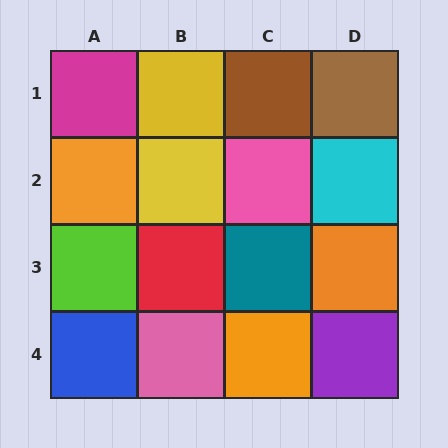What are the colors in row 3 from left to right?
Lime, red, teal, orange.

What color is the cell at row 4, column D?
Purple.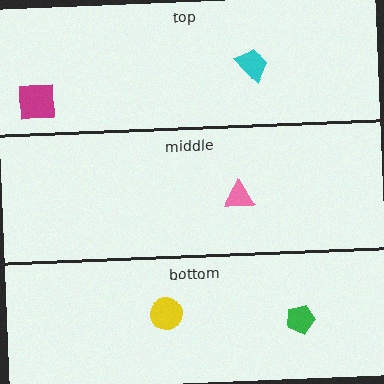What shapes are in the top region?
The magenta square, the cyan trapezoid.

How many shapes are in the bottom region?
2.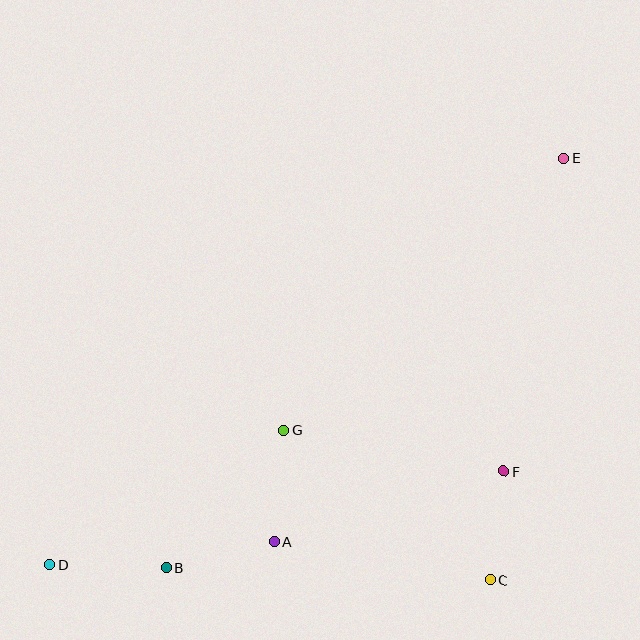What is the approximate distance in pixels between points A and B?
The distance between A and B is approximately 111 pixels.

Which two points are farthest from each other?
Points D and E are farthest from each other.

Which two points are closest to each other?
Points C and F are closest to each other.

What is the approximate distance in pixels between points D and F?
The distance between D and F is approximately 463 pixels.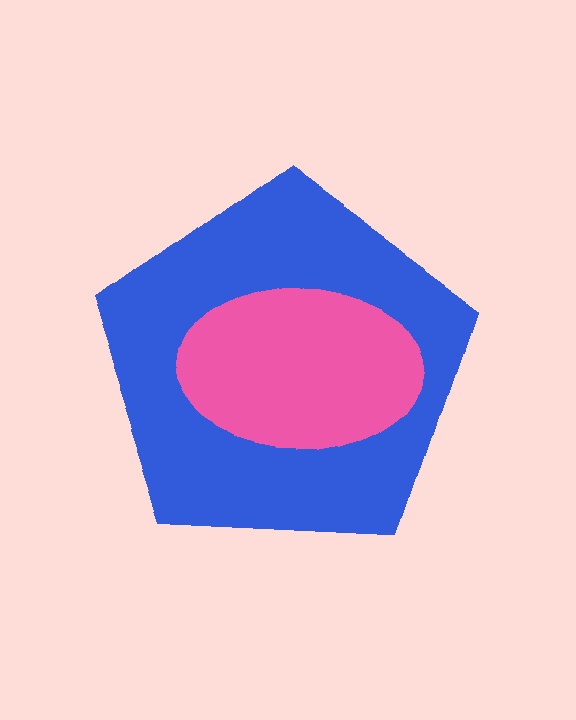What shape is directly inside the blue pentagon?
The pink ellipse.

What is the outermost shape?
The blue pentagon.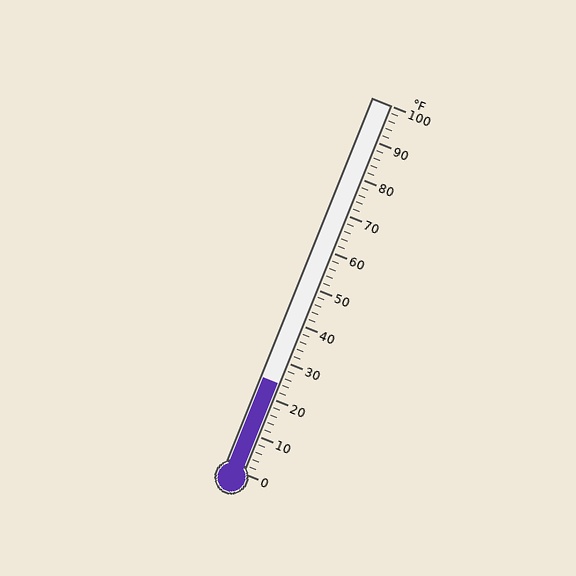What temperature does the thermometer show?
The thermometer shows approximately 24°F.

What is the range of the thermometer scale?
The thermometer scale ranges from 0°F to 100°F.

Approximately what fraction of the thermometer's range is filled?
The thermometer is filled to approximately 25% of its range.